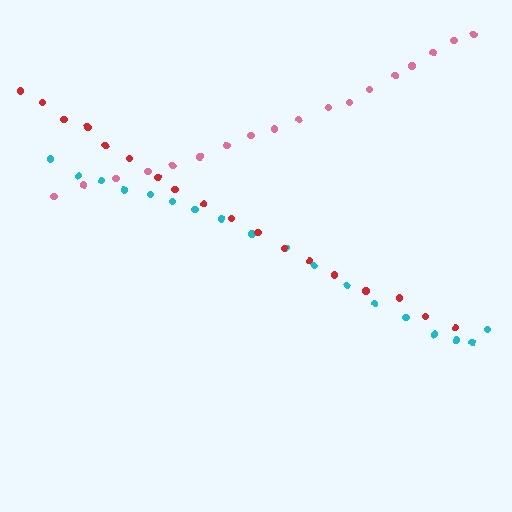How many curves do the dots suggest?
There are 3 distinct paths.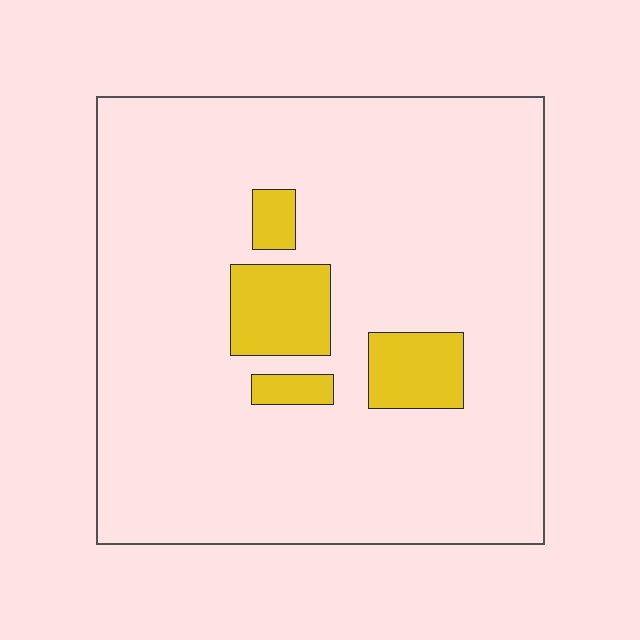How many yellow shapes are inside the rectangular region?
4.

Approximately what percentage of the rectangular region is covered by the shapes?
Approximately 10%.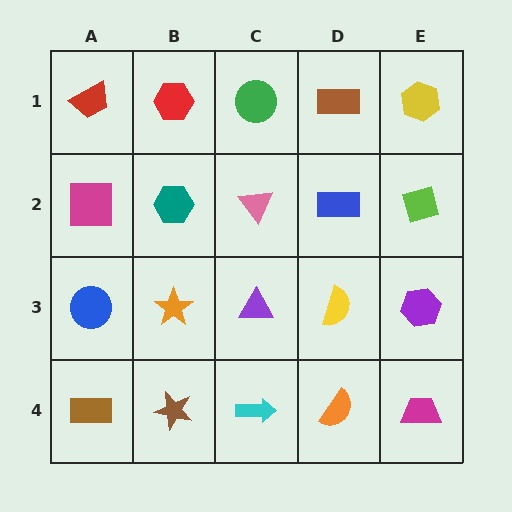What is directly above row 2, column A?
A red trapezoid.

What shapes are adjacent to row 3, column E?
A lime diamond (row 2, column E), a magenta trapezoid (row 4, column E), a yellow semicircle (row 3, column D).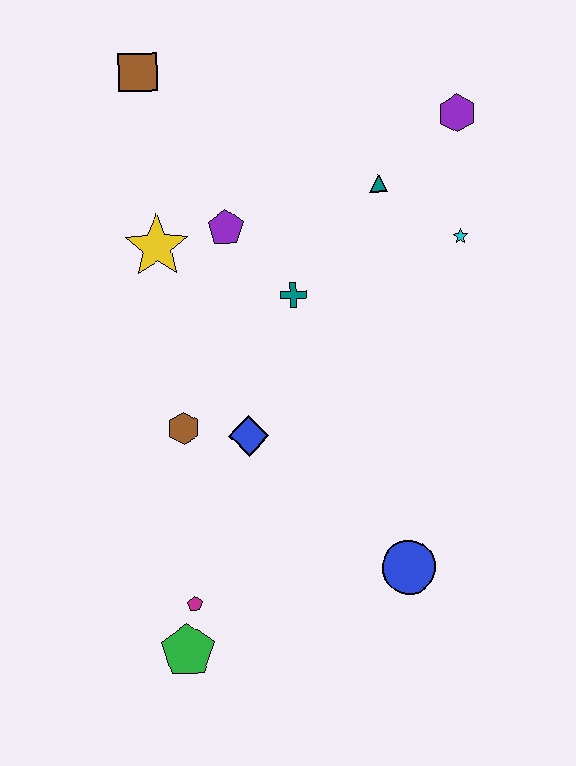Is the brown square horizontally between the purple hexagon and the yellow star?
No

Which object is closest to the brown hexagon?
The blue diamond is closest to the brown hexagon.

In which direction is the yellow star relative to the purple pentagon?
The yellow star is to the left of the purple pentagon.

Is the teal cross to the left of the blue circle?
Yes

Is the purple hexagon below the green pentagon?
No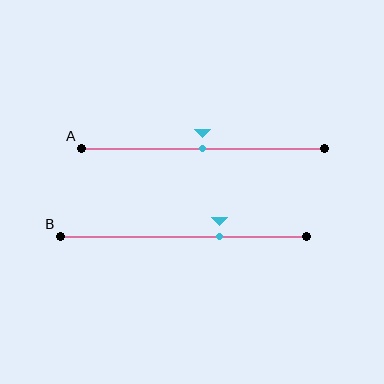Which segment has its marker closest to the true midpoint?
Segment A has its marker closest to the true midpoint.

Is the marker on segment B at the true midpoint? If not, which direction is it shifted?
No, the marker on segment B is shifted to the right by about 15% of the segment length.